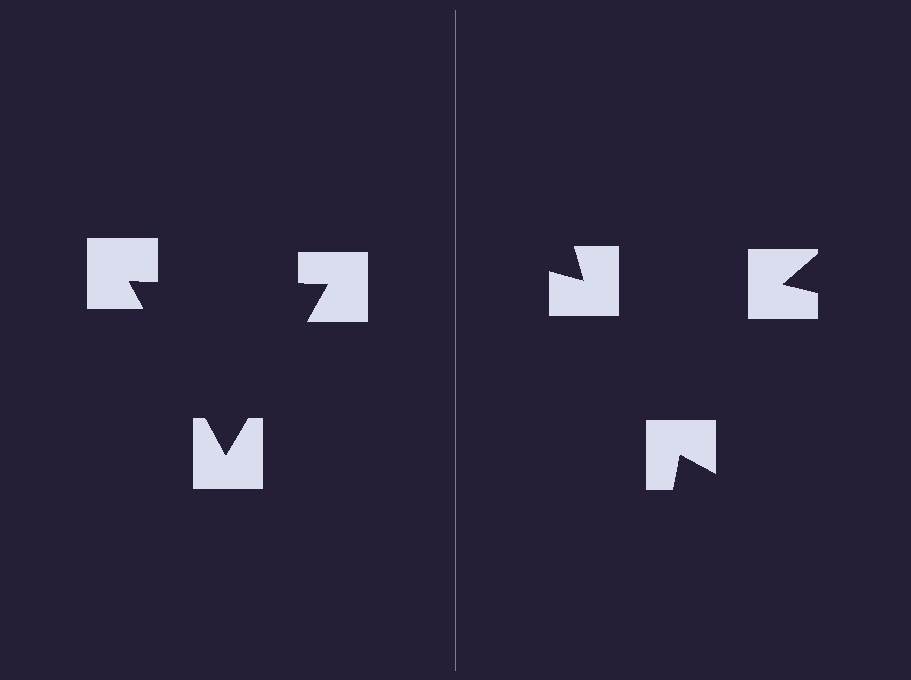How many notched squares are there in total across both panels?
6 — 3 on each side.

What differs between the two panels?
The notched squares are positioned identically on both sides; only the wedge orientations differ. On the left they align to a triangle; on the right they are misaligned.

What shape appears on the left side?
An illusory triangle.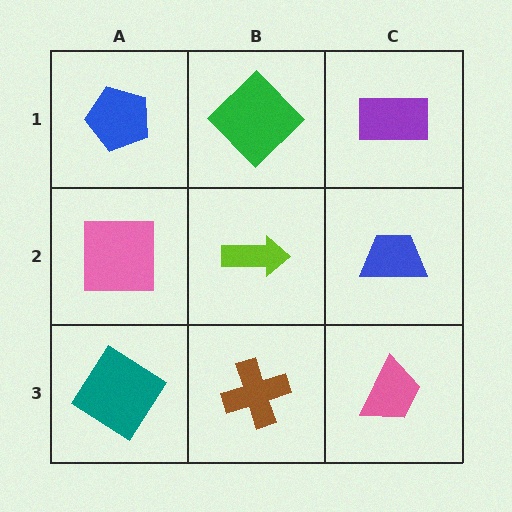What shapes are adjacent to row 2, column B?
A green diamond (row 1, column B), a brown cross (row 3, column B), a pink square (row 2, column A), a blue trapezoid (row 2, column C).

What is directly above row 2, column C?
A purple rectangle.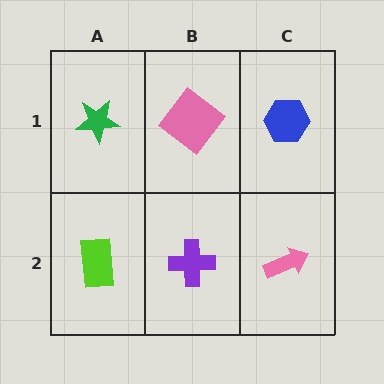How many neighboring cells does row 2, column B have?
3.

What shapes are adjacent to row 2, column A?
A green star (row 1, column A), a purple cross (row 2, column B).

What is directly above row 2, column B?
A pink diamond.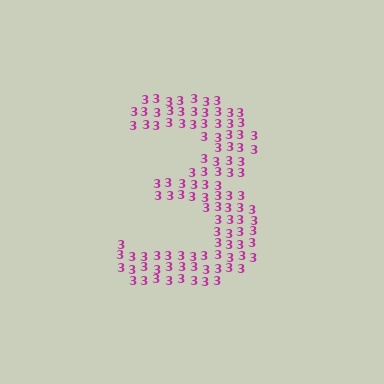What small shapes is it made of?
It is made of small digit 3's.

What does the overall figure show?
The overall figure shows the digit 3.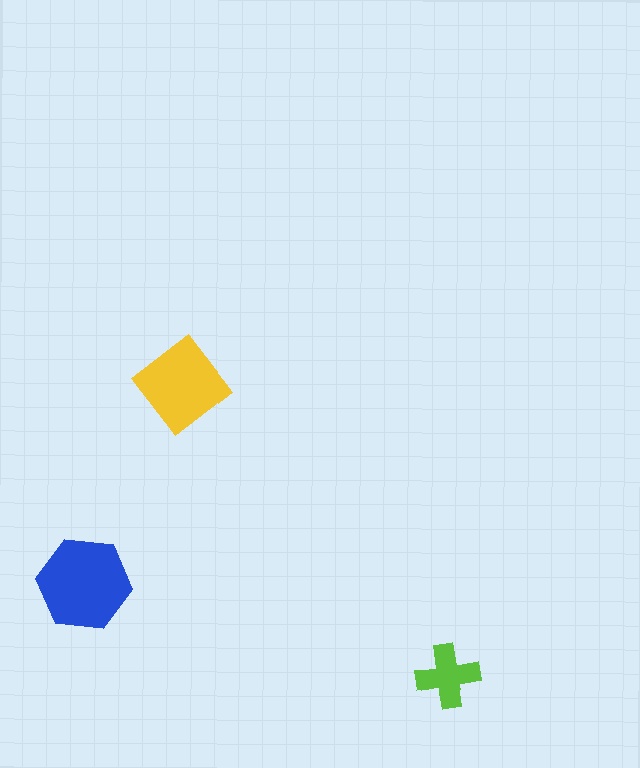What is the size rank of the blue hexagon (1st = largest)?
1st.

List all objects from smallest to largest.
The lime cross, the yellow diamond, the blue hexagon.